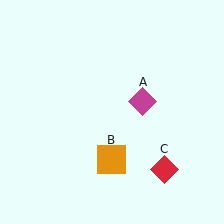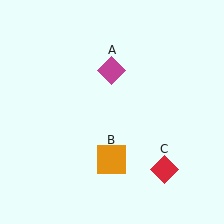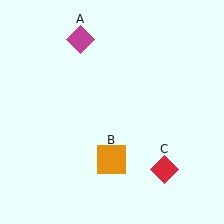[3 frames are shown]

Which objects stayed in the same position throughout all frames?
Orange square (object B) and red diamond (object C) remained stationary.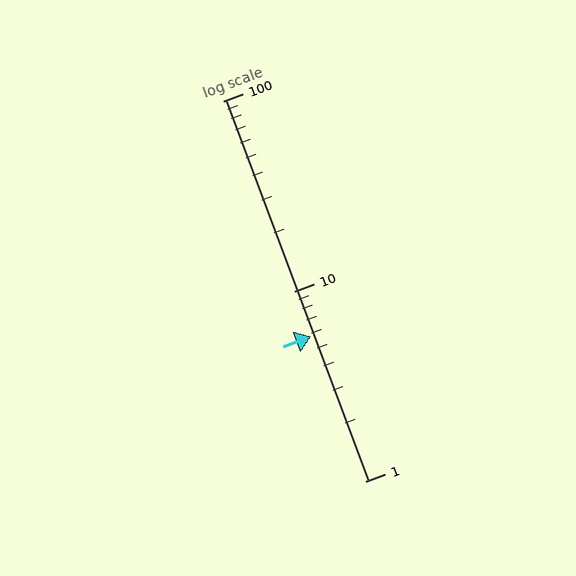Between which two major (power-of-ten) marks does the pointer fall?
The pointer is between 1 and 10.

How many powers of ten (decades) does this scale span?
The scale spans 2 decades, from 1 to 100.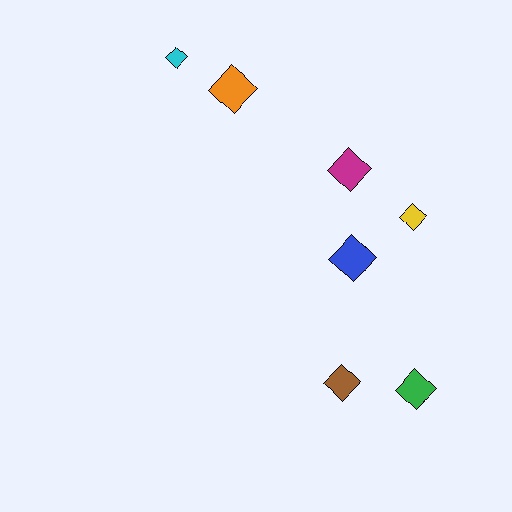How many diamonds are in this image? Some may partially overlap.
There are 7 diamonds.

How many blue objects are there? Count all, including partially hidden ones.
There is 1 blue object.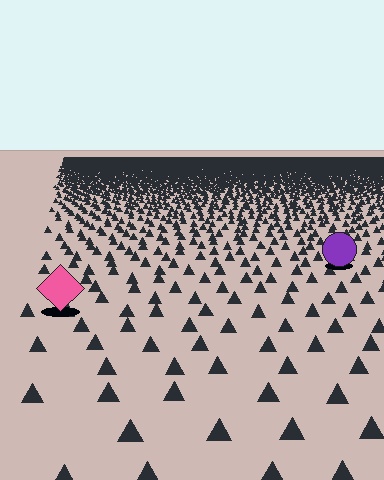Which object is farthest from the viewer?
The purple circle is farthest from the viewer. It appears smaller and the ground texture around it is denser.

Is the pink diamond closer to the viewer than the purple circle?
Yes. The pink diamond is closer — you can tell from the texture gradient: the ground texture is coarser near it.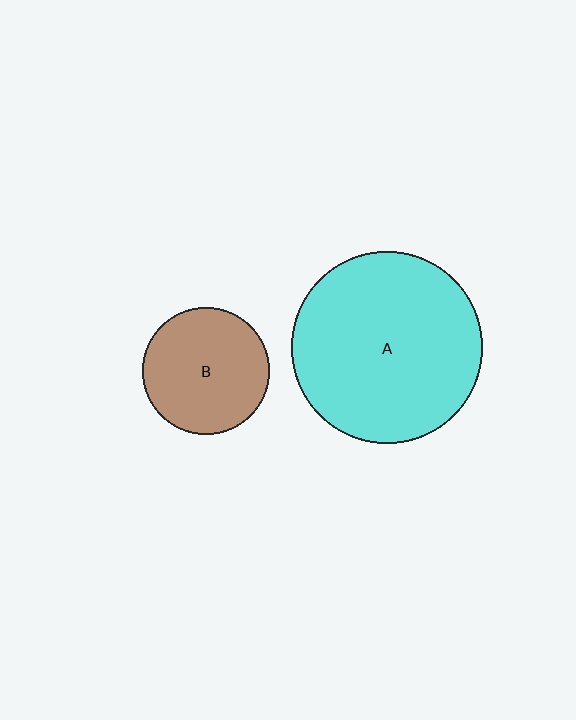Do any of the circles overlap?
No, none of the circles overlap.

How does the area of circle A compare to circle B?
Approximately 2.3 times.